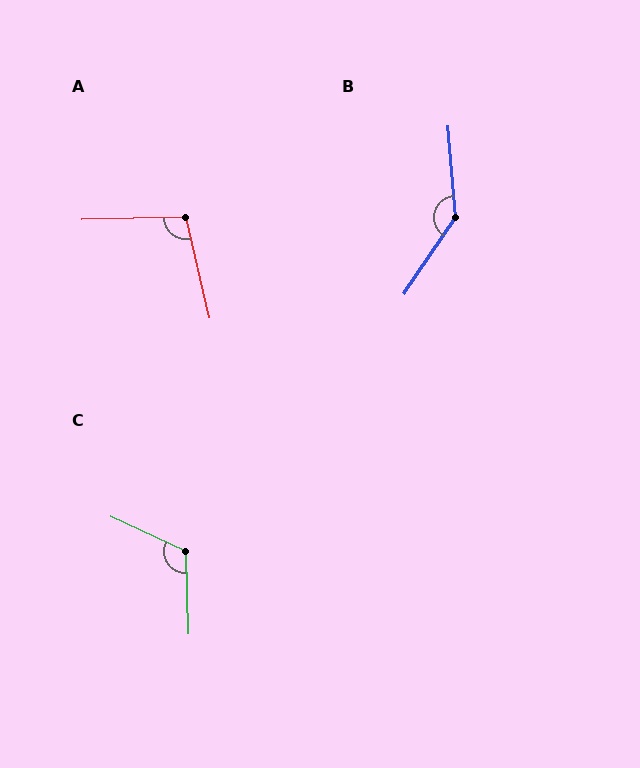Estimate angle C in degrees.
Approximately 117 degrees.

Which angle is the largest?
B, at approximately 142 degrees.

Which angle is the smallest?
A, at approximately 102 degrees.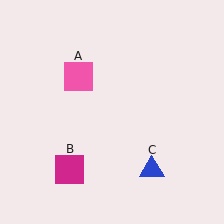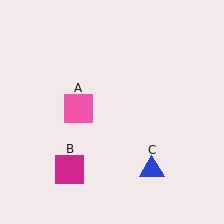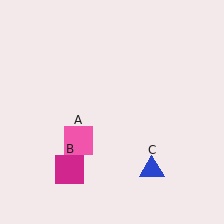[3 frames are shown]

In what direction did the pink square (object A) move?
The pink square (object A) moved down.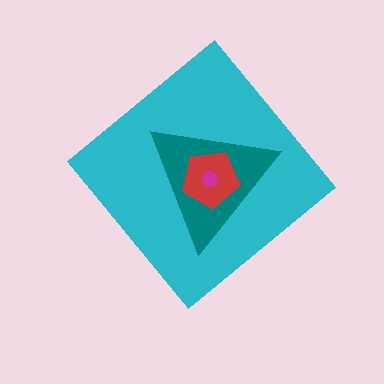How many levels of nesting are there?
4.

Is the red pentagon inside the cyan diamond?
Yes.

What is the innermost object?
The magenta circle.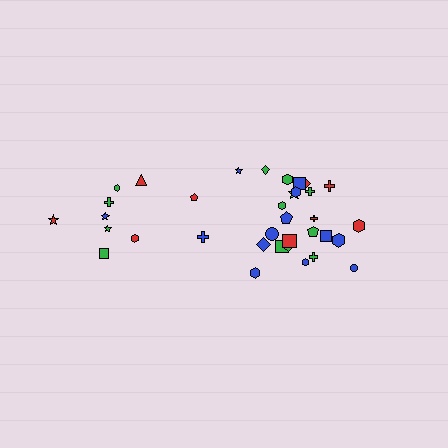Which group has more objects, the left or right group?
The right group.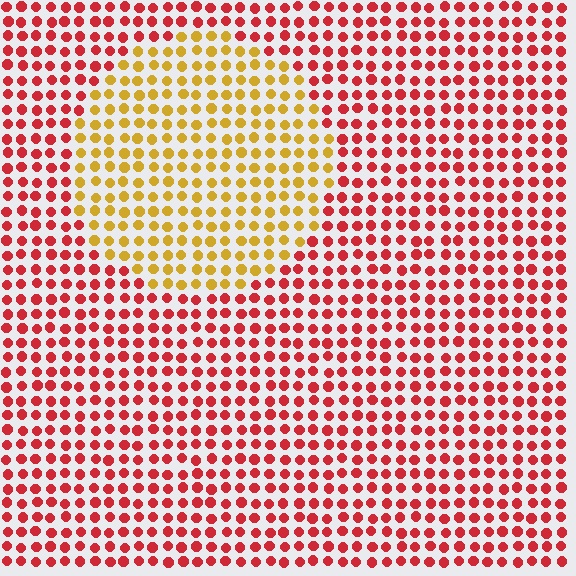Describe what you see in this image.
The image is filled with small red elements in a uniform arrangement. A circle-shaped region is visible where the elements are tinted to a slightly different hue, forming a subtle color boundary.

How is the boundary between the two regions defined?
The boundary is defined purely by a slight shift in hue (about 51 degrees). Spacing, size, and orientation are identical on both sides.